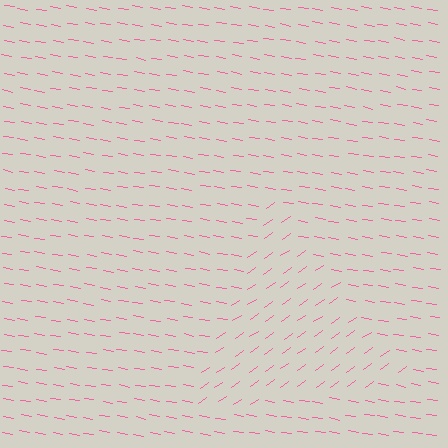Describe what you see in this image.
The image is filled with small pink line segments. A triangle region in the image has lines oriented differently from the surrounding lines, creating a visible texture boundary.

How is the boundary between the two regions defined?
The boundary is defined purely by a change in line orientation (approximately 45 degrees difference). All lines are the same color and thickness.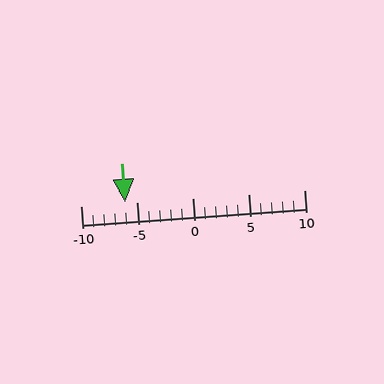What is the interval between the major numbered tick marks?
The major tick marks are spaced 5 units apart.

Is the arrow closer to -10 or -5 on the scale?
The arrow is closer to -5.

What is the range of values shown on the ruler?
The ruler shows values from -10 to 10.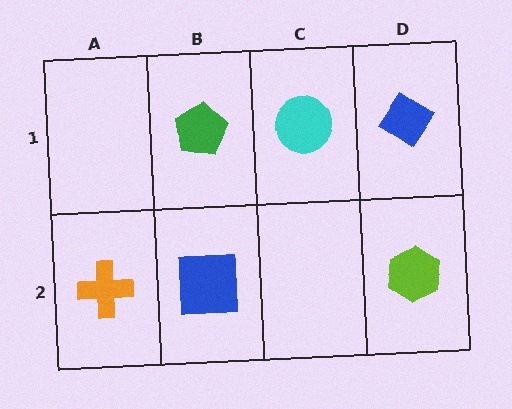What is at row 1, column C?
A cyan circle.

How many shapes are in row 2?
3 shapes.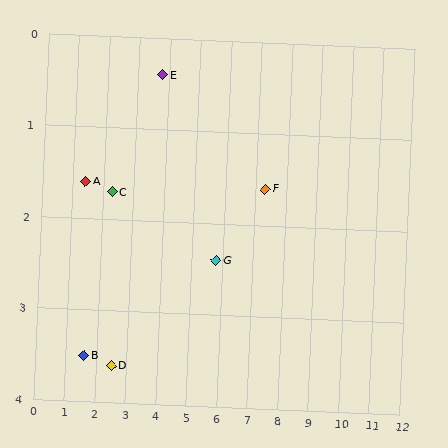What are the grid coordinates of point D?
Point D is at approximately (2.5, 3.6).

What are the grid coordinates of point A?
Point A is at approximately (1.4, 1.6).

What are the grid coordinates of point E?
Point E is at approximately (3.8, 0.4).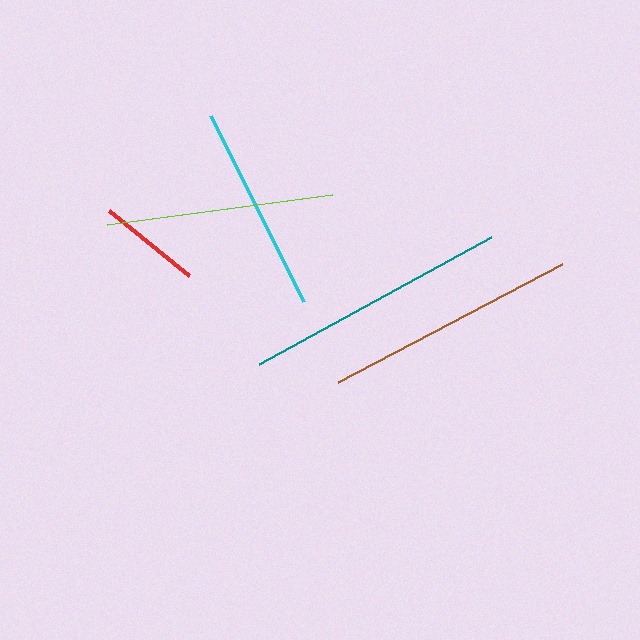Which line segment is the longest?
The teal line is the longest at approximately 264 pixels.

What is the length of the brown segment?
The brown segment is approximately 254 pixels long.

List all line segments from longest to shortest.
From longest to shortest: teal, brown, lime, cyan, red.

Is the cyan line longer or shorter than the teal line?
The teal line is longer than the cyan line.